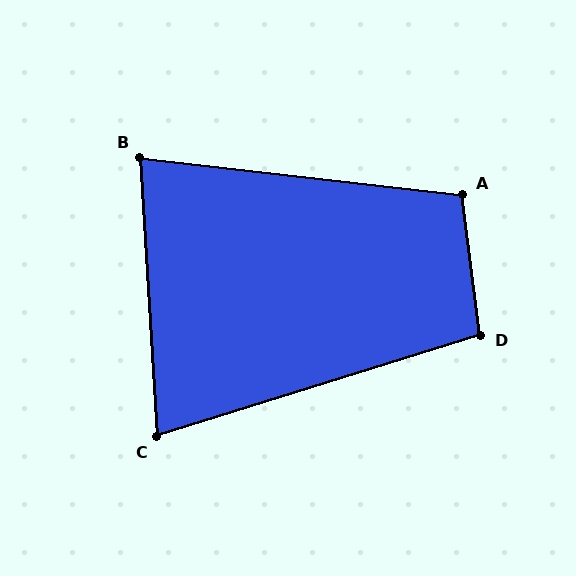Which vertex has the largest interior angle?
A, at approximately 104 degrees.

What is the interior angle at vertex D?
Approximately 100 degrees (obtuse).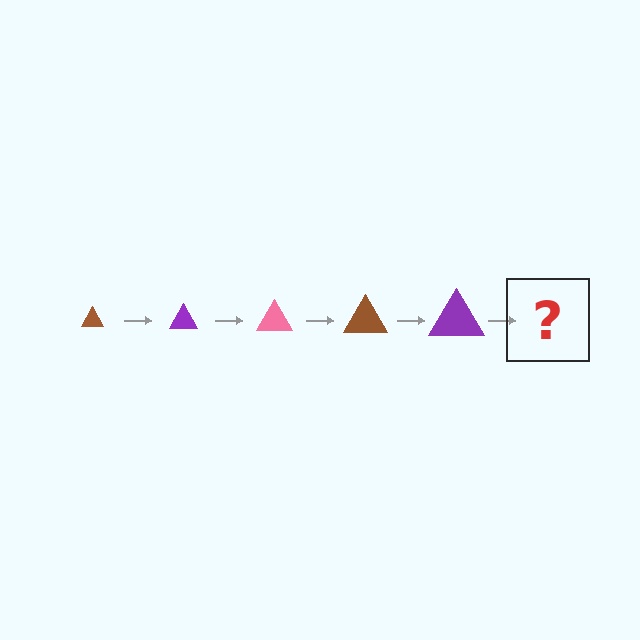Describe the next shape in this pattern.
It should be a pink triangle, larger than the previous one.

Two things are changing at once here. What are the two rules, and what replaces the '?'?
The two rules are that the triangle grows larger each step and the color cycles through brown, purple, and pink. The '?' should be a pink triangle, larger than the previous one.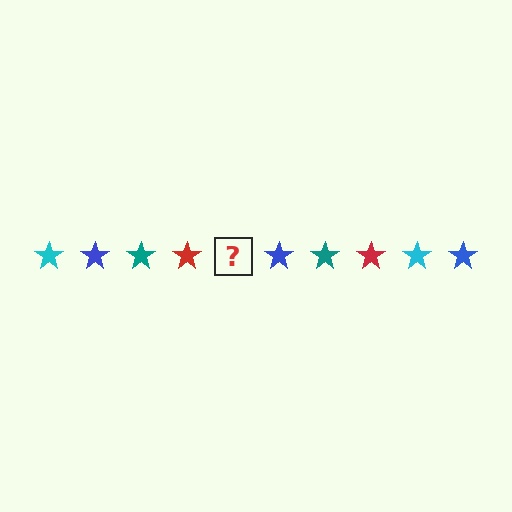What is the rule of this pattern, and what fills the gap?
The rule is that the pattern cycles through cyan, blue, teal, red stars. The gap should be filled with a cyan star.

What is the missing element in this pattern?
The missing element is a cyan star.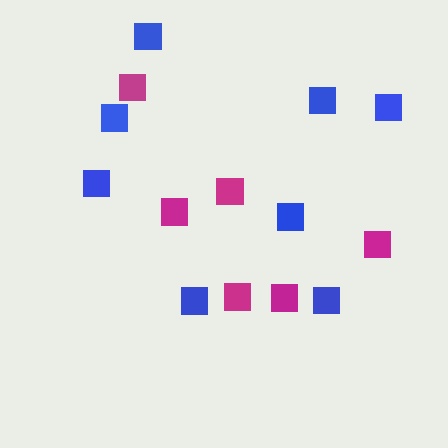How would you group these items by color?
There are 2 groups: one group of magenta squares (6) and one group of blue squares (8).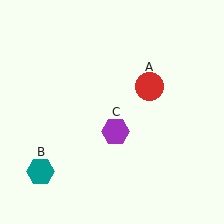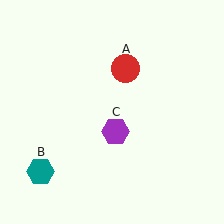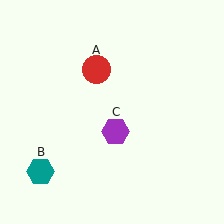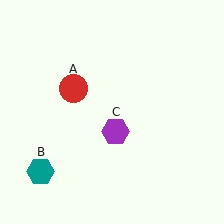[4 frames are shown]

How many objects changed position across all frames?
1 object changed position: red circle (object A).